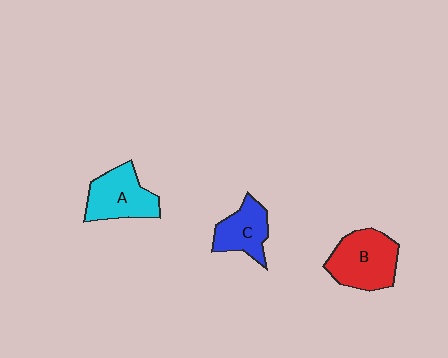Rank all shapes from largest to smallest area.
From largest to smallest: B (red), A (cyan), C (blue).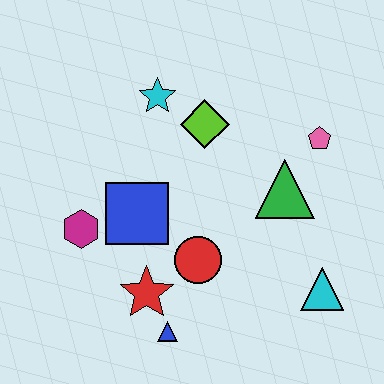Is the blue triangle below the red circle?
Yes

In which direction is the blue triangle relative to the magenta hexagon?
The blue triangle is below the magenta hexagon.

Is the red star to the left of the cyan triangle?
Yes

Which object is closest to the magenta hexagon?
The blue square is closest to the magenta hexagon.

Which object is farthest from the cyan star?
The cyan triangle is farthest from the cyan star.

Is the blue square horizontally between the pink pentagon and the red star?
No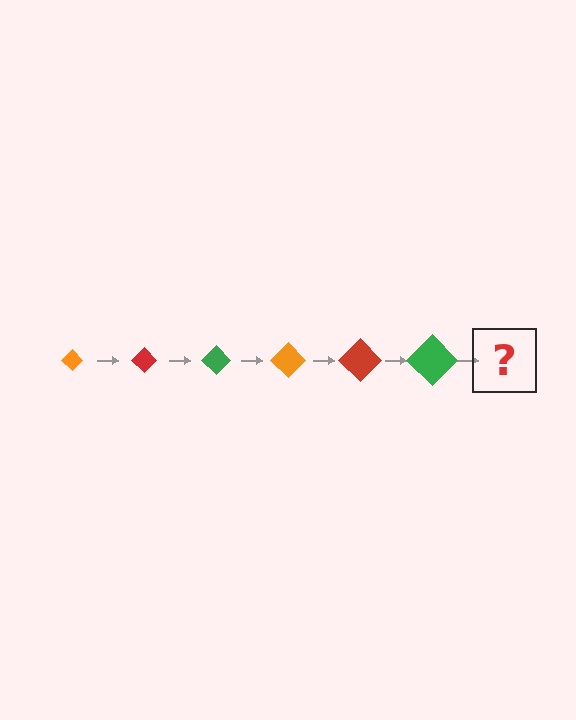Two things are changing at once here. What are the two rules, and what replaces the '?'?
The two rules are that the diamond grows larger each step and the color cycles through orange, red, and green. The '?' should be an orange diamond, larger than the previous one.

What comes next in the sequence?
The next element should be an orange diamond, larger than the previous one.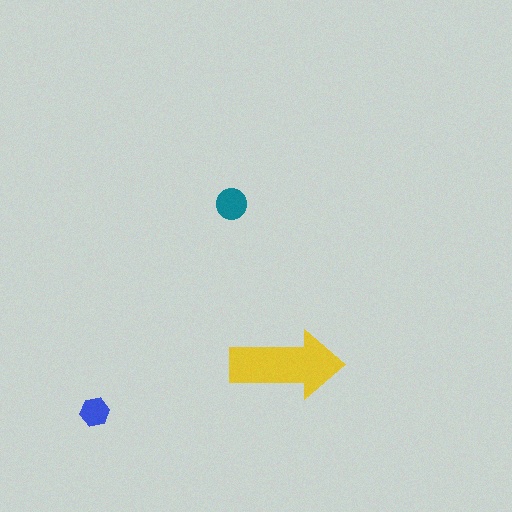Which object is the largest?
The yellow arrow.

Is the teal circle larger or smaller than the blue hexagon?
Larger.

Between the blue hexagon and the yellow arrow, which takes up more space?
The yellow arrow.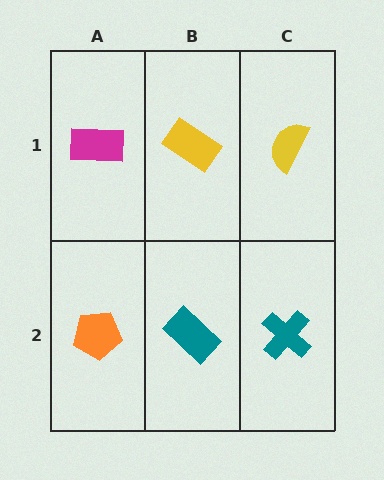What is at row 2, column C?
A teal cross.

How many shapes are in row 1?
3 shapes.